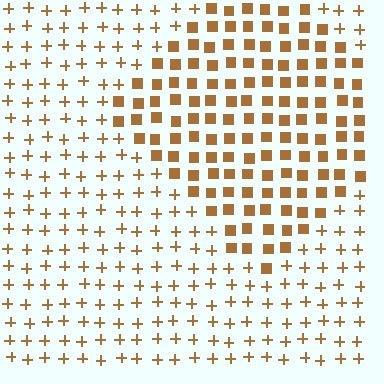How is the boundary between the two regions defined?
The boundary is defined by a change in element shape: squares inside vs. plus signs outside. All elements share the same color and spacing.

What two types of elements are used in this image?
The image uses squares inside the diamond region and plus signs outside it.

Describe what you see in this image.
The image is filled with small brown elements arranged in a uniform grid. A diamond-shaped region contains squares, while the surrounding area contains plus signs. The boundary is defined purely by the change in element shape.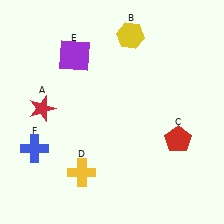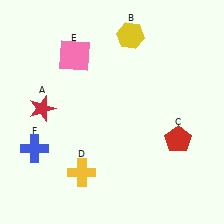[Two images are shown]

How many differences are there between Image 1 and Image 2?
There is 1 difference between the two images.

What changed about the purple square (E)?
In Image 1, E is purple. In Image 2, it changed to pink.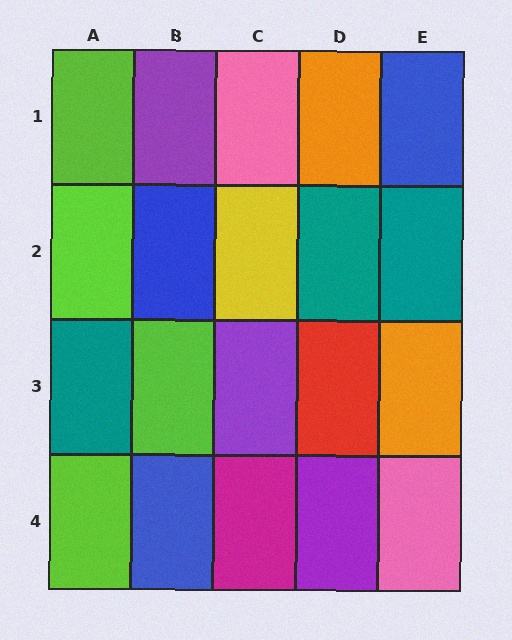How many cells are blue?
3 cells are blue.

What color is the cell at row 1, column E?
Blue.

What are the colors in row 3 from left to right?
Teal, lime, purple, red, orange.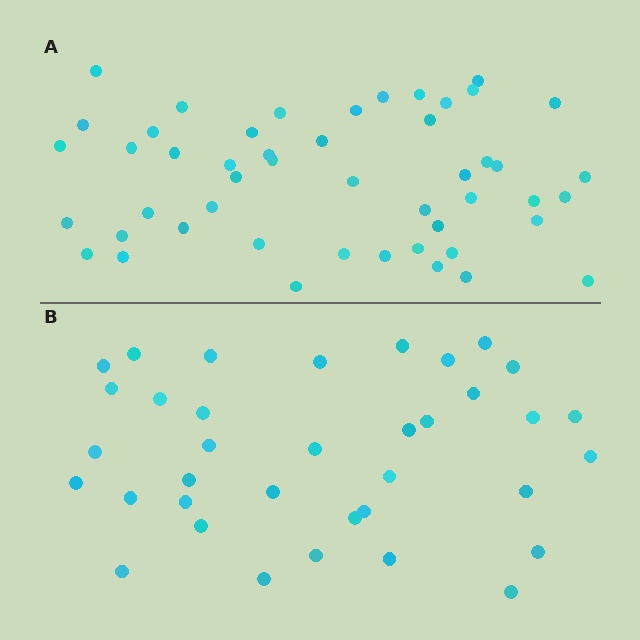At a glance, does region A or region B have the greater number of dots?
Region A (the top region) has more dots.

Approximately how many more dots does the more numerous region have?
Region A has approximately 15 more dots than region B.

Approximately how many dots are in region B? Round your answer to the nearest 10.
About 40 dots. (The exact count is 36, which rounds to 40.)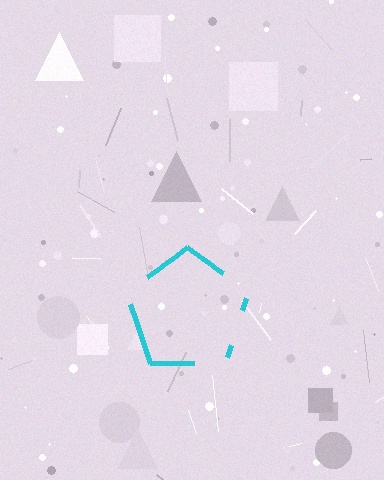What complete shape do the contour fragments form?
The contour fragments form a pentagon.